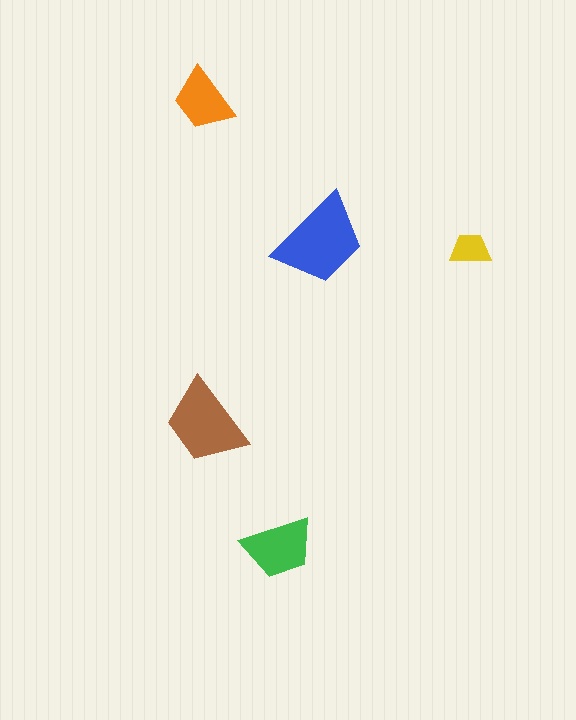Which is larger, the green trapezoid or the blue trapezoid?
The blue one.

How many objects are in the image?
There are 5 objects in the image.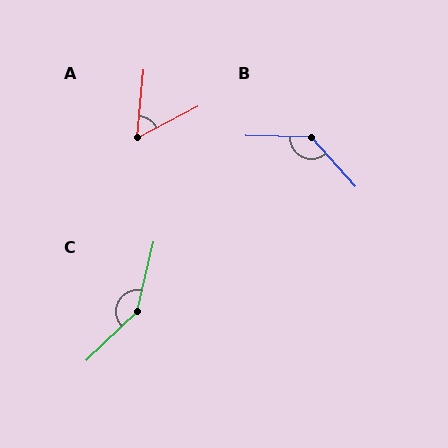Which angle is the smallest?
A, at approximately 57 degrees.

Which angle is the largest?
C, at approximately 147 degrees.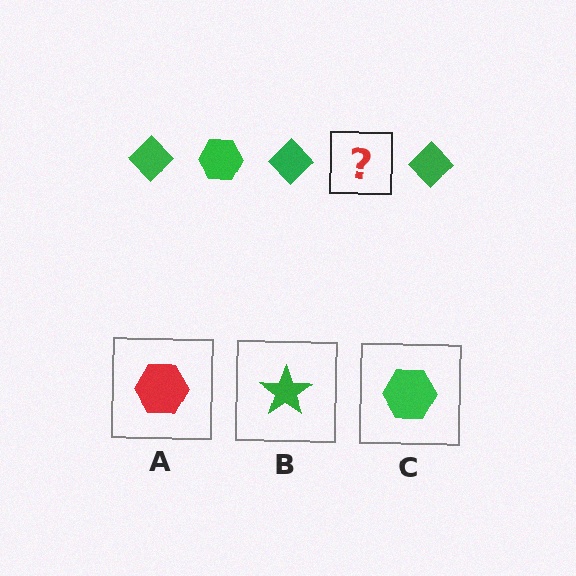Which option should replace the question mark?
Option C.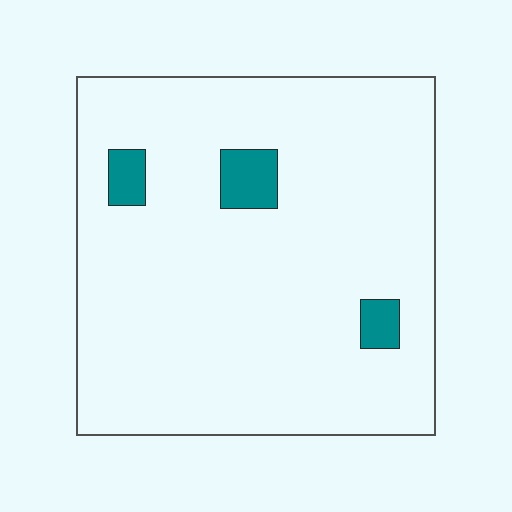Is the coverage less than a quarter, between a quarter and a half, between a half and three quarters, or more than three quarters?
Less than a quarter.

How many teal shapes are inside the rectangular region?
3.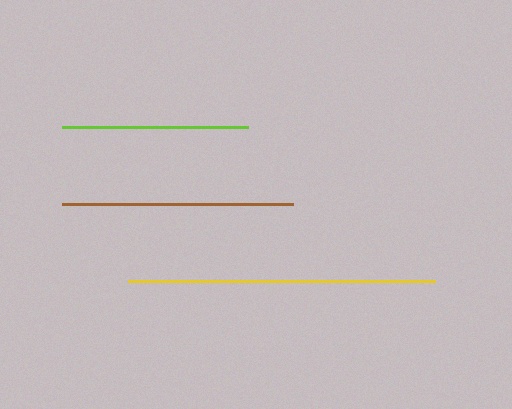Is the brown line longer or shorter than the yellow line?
The yellow line is longer than the brown line.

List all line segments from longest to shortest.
From longest to shortest: yellow, brown, lime.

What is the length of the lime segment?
The lime segment is approximately 186 pixels long.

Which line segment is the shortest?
The lime line is the shortest at approximately 186 pixels.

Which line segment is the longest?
The yellow line is the longest at approximately 308 pixels.